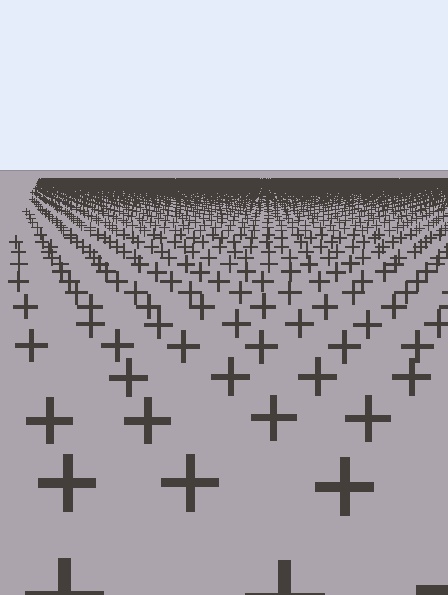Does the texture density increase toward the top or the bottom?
Density increases toward the top.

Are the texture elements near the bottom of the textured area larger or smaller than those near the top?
Larger. Near the bottom, elements are closer to the viewer and appear at a bigger on-screen size.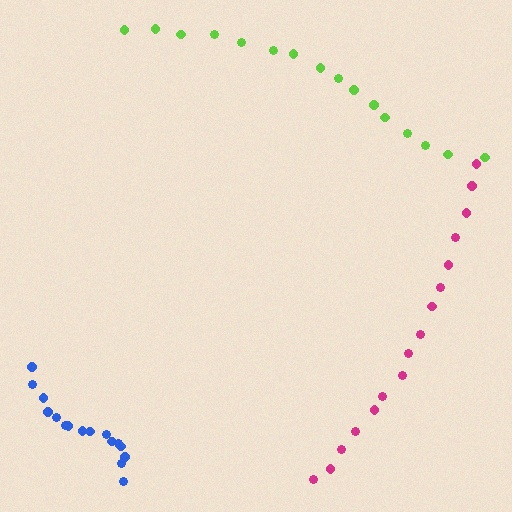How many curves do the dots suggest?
There are 3 distinct paths.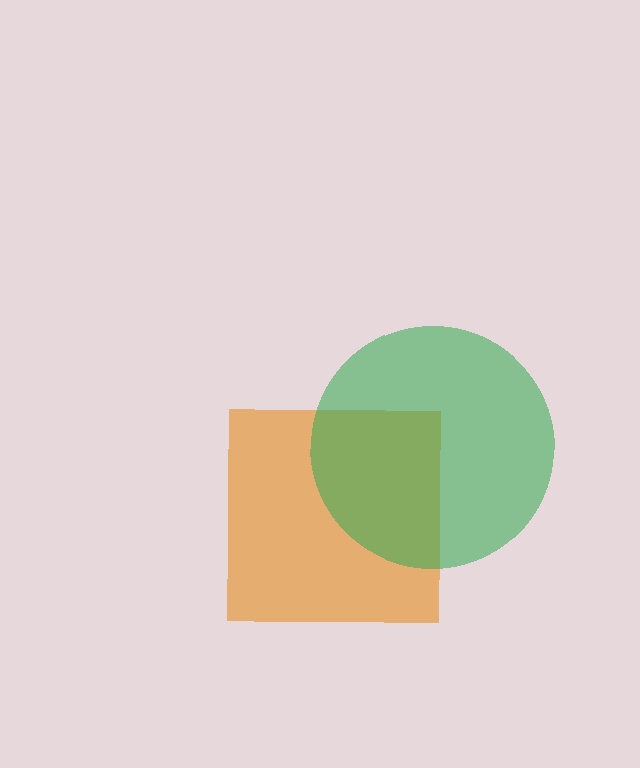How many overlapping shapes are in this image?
There are 2 overlapping shapes in the image.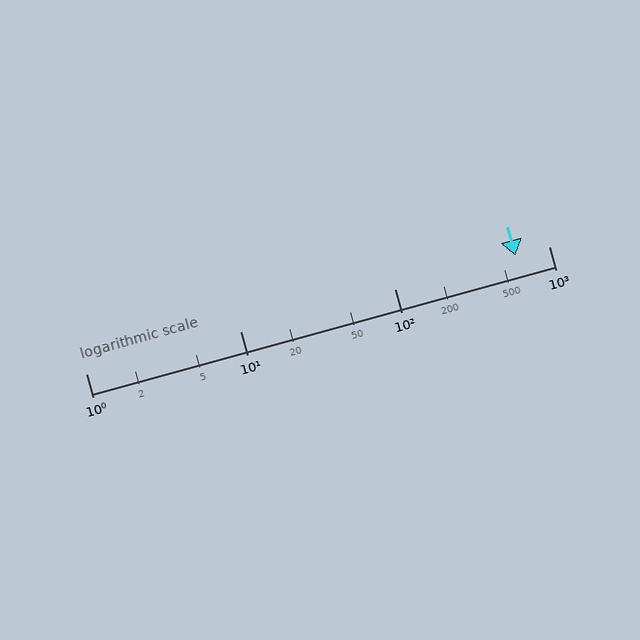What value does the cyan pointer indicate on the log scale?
The pointer indicates approximately 610.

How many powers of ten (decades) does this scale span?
The scale spans 3 decades, from 1 to 1000.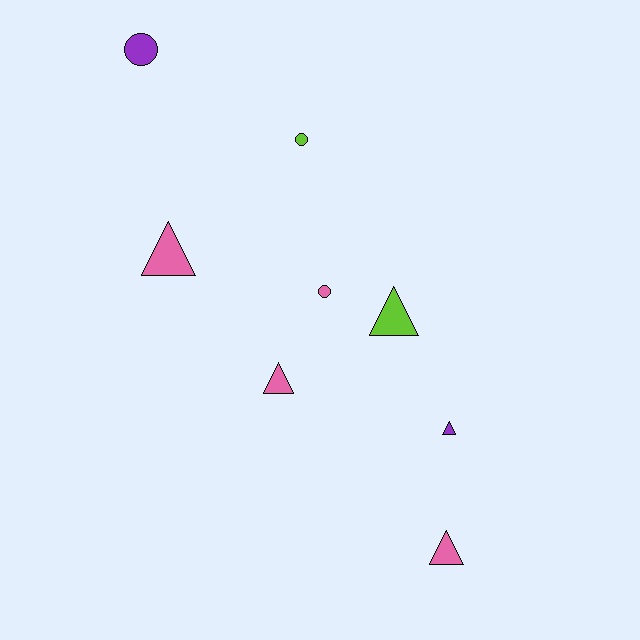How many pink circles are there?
There is 1 pink circle.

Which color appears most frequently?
Pink, with 4 objects.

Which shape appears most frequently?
Triangle, with 5 objects.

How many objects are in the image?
There are 8 objects.